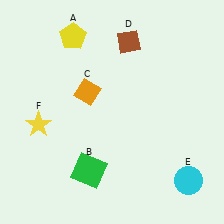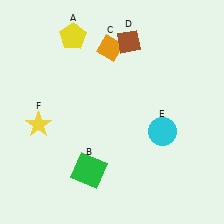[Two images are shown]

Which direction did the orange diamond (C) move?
The orange diamond (C) moved up.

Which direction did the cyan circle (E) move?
The cyan circle (E) moved up.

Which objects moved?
The objects that moved are: the orange diamond (C), the cyan circle (E).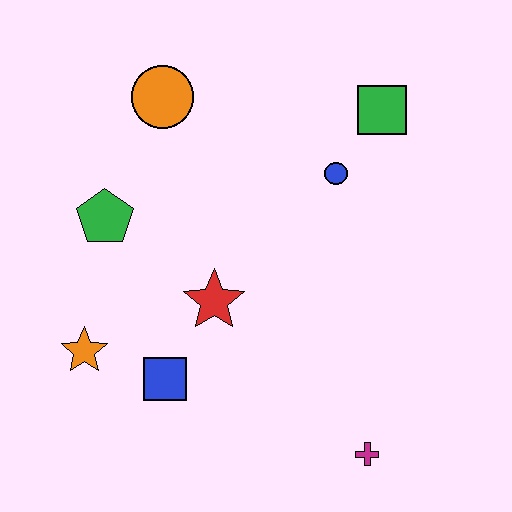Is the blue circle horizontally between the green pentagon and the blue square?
No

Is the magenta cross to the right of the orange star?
Yes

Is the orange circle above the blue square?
Yes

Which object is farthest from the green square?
The orange star is farthest from the green square.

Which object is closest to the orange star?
The blue square is closest to the orange star.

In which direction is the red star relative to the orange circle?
The red star is below the orange circle.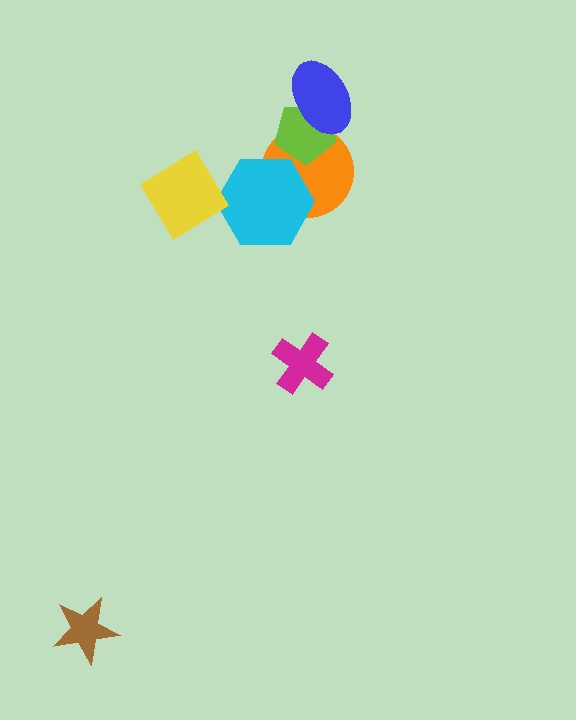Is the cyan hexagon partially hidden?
Yes, it is partially covered by another shape.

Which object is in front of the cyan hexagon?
The yellow diamond is in front of the cyan hexagon.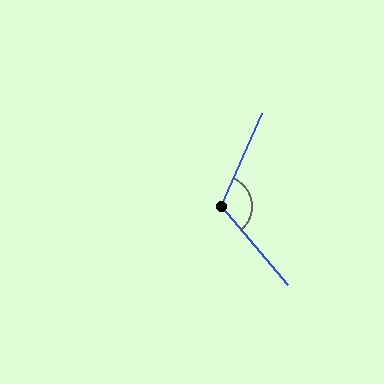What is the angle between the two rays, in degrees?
Approximately 116 degrees.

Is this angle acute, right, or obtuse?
It is obtuse.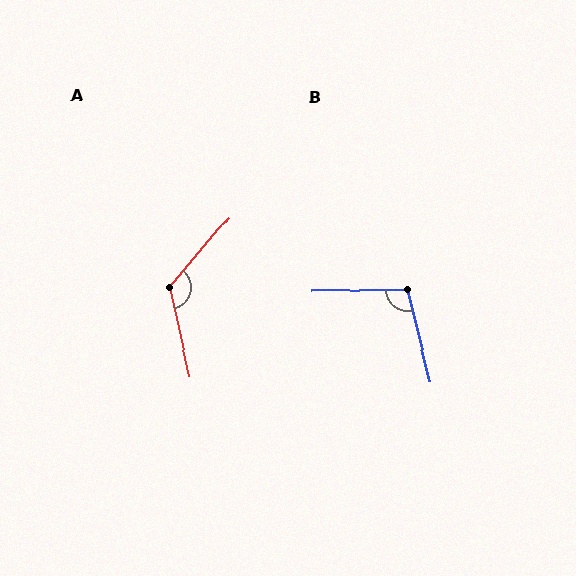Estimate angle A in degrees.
Approximately 127 degrees.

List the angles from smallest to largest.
B (103°), A (127°).